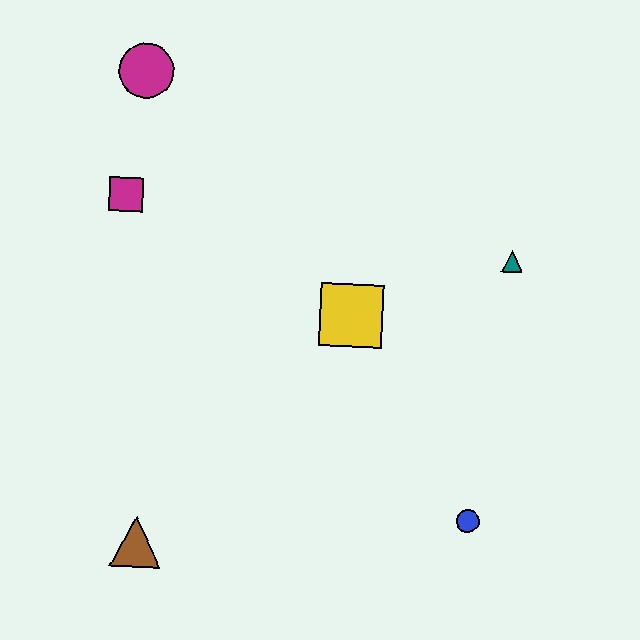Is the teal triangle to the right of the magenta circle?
Yes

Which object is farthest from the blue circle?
The magenta circle is farthest from the blue circle.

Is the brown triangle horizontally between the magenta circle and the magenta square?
No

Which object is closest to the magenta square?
The magenta circle is closest to the magenta square.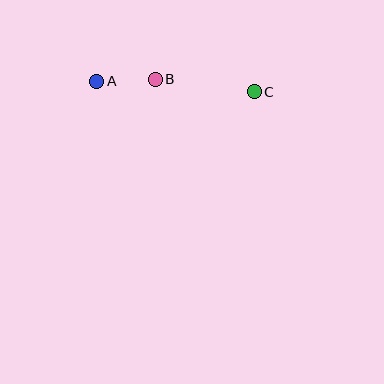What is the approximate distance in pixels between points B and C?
The distance between B and C is approximately 100 pixels.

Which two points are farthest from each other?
Points A and C are farthest from each other.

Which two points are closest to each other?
Points A and B are closest to each other.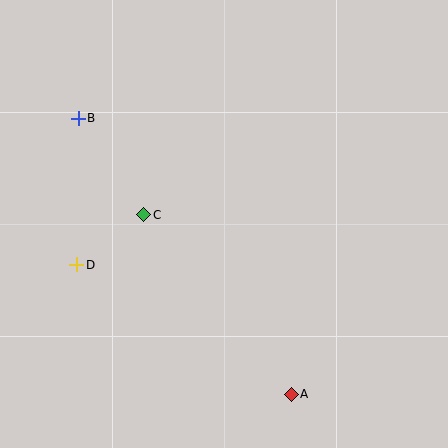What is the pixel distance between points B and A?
The distance between B and A is 349 pixels.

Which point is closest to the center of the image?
Point C at (144, 215) is closest to the center.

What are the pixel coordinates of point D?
Point D is at (77, 265).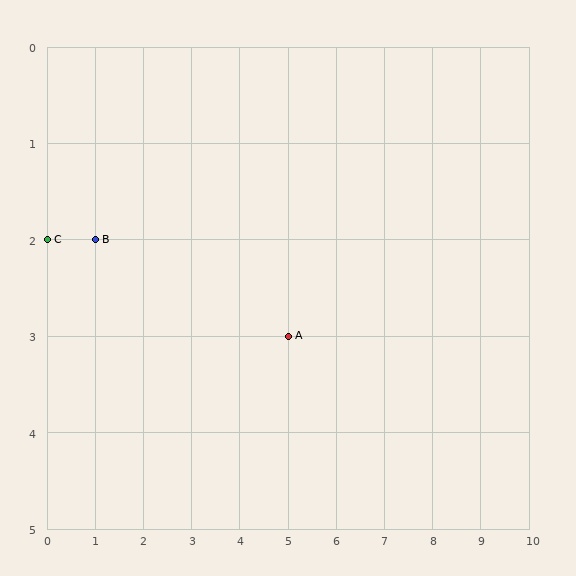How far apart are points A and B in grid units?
Points A and B are 4 columns and 1 row apart (about 4.1 grid units diagonally).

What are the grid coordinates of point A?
Point A is at grid coordinates (5, 3).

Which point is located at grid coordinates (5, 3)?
Point A is at (5, 3).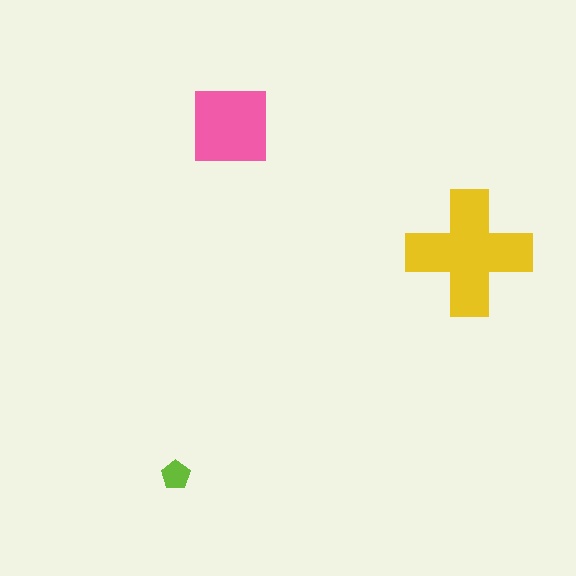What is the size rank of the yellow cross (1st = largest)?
1st.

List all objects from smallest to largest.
The lime pentagon, the pink square, the yellow cross.